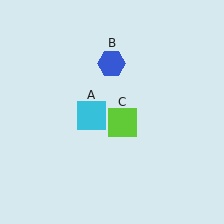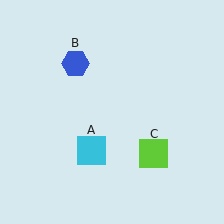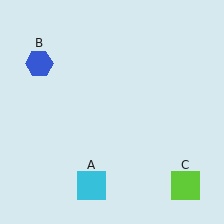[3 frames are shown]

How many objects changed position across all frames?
3 objects changed position: cyan square (object A), blue hexagon (object B), lime square (object C).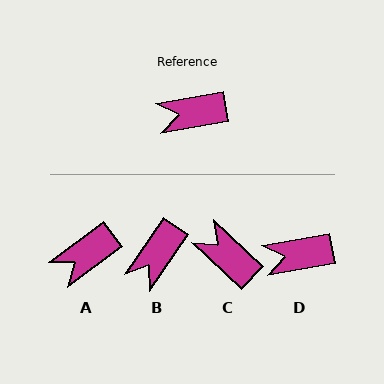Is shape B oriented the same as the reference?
No, it is off by about 46 degrees.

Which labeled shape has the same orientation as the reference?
D.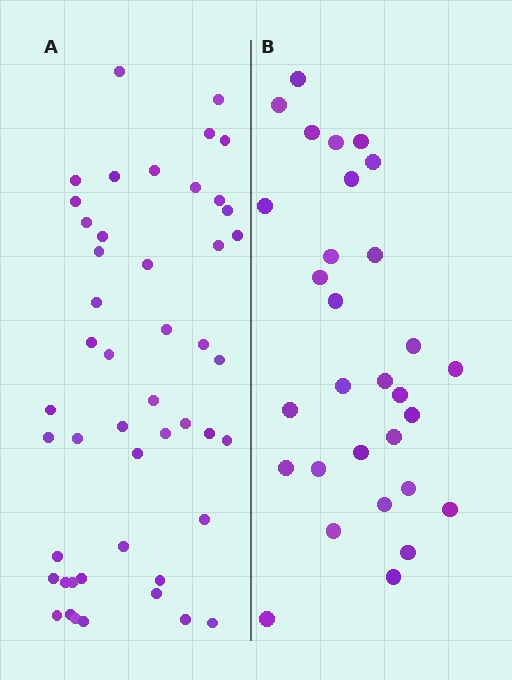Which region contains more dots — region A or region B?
Region A (the left region) has more dots.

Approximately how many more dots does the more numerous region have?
Region A has approximately 20 more dots than region B.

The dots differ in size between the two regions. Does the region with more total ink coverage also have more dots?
No. Region B has more total ink coverage because its dots are larger, but region A actually contains more individual dots. Total area can be misleading — the number of items is what matters here.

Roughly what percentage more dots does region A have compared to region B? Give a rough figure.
About 60% more.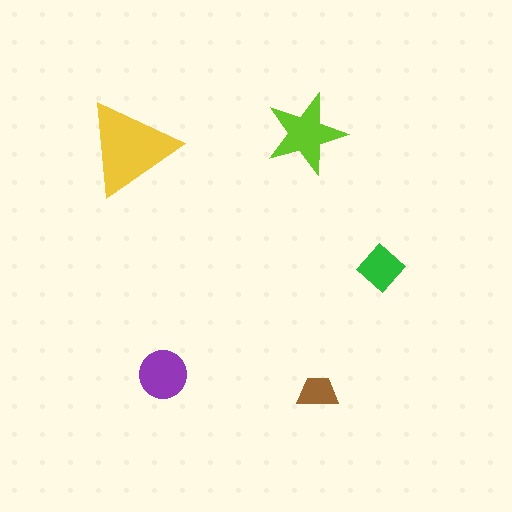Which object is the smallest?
The brown trapezoid.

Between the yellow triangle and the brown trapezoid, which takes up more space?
The yellow triangle.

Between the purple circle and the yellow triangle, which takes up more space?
The yellow triangle.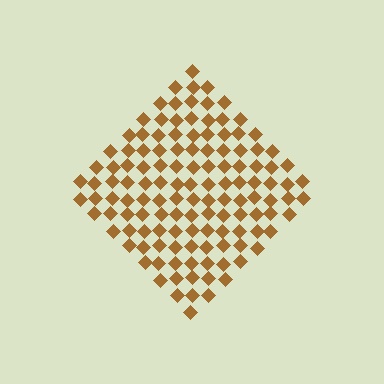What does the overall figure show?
The overall figure shows a diamond.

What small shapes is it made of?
It is made of small diamonds.